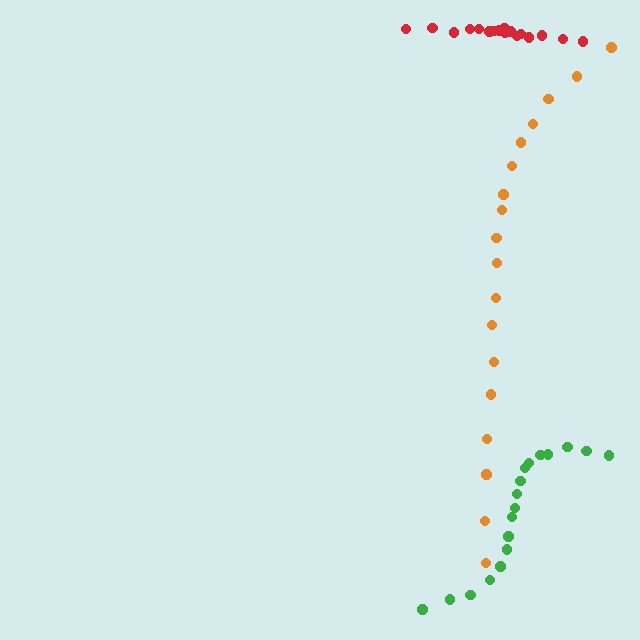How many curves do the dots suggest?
There are 3 distinct paths.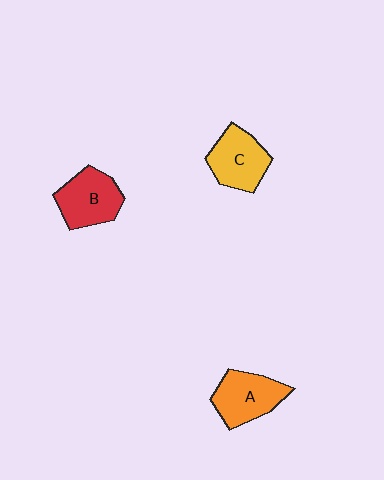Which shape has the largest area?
Shape B (red).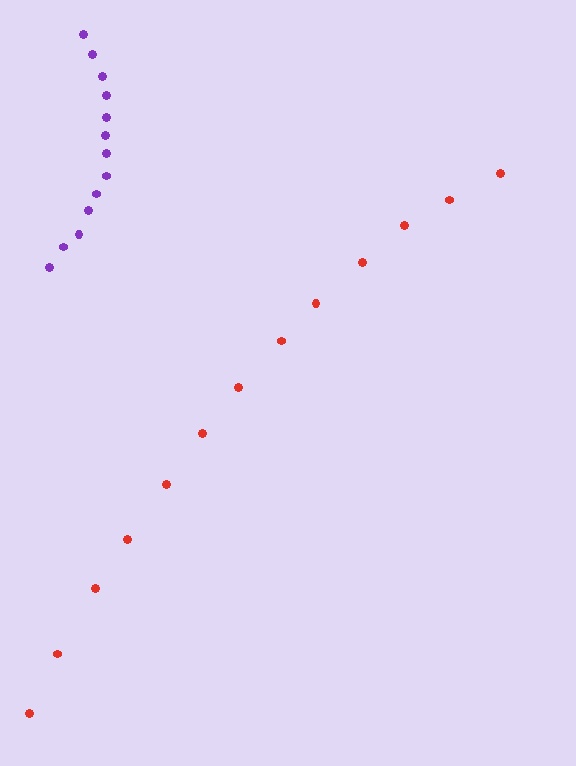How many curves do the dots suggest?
There are 2 distinct paths.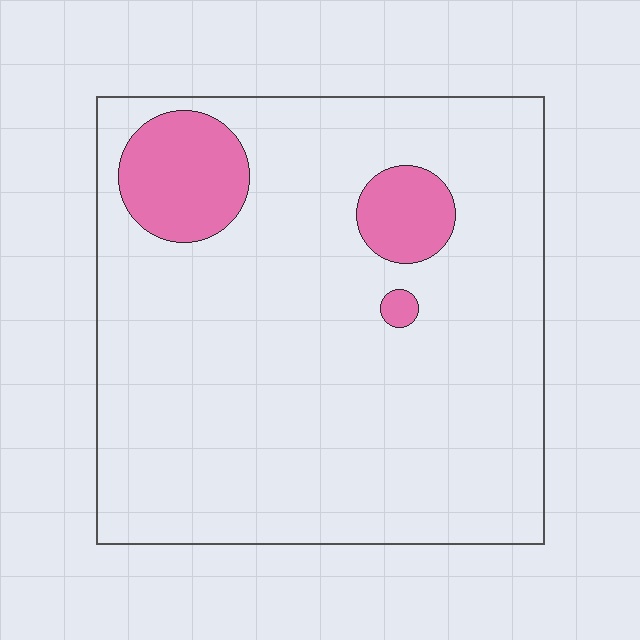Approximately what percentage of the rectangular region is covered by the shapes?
Approximately 10%.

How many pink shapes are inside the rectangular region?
3.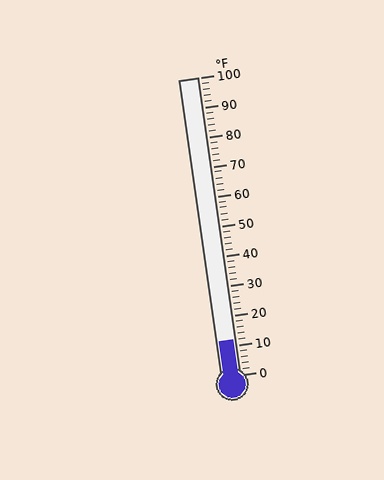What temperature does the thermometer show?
The thermometer shows approximately 12°F.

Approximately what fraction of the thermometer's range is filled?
The thermometer is filled to approximately 10% of its range.